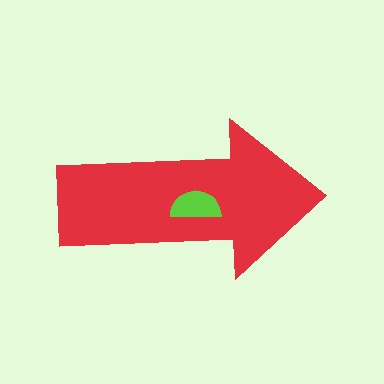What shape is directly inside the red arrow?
The lime semicircle.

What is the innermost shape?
The lime semicircle.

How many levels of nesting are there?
2.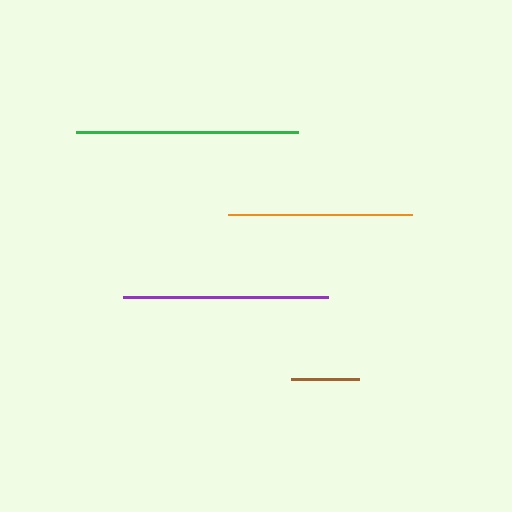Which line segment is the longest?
The green line is the longest at approximately 222 pixels.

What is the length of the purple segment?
The purple segment is approximately 205 pixels long.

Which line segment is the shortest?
The brown line is the shortest at approximately 68 pixels.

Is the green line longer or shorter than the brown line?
The green line is longer than the brown line.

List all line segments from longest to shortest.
From longest to shortest: green, purple, orange, brown.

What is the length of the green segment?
The green segment is approximately 222 pixels long.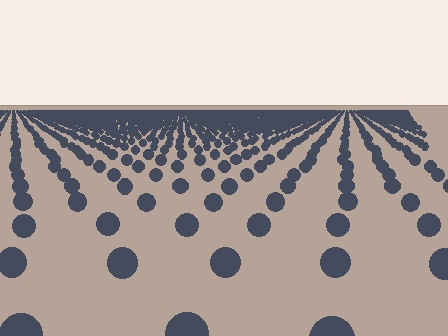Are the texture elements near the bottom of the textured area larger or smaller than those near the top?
Larger. Near the bottom, elements are closer to the viewer and appear at a bigger on-screen size.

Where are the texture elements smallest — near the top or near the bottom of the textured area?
Near the top.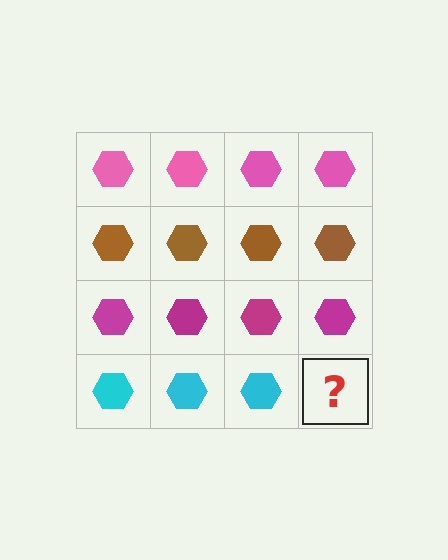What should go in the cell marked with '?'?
The missing cell should contain a cyan hexagon.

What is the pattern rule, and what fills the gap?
The rule is that each row has a consistent color. The gap should be filled with a cyan hexagon.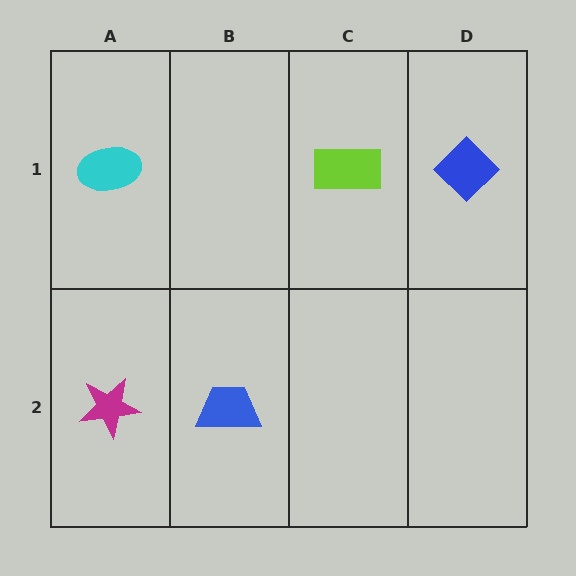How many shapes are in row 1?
3 shapes.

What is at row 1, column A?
A cyan ellipse.